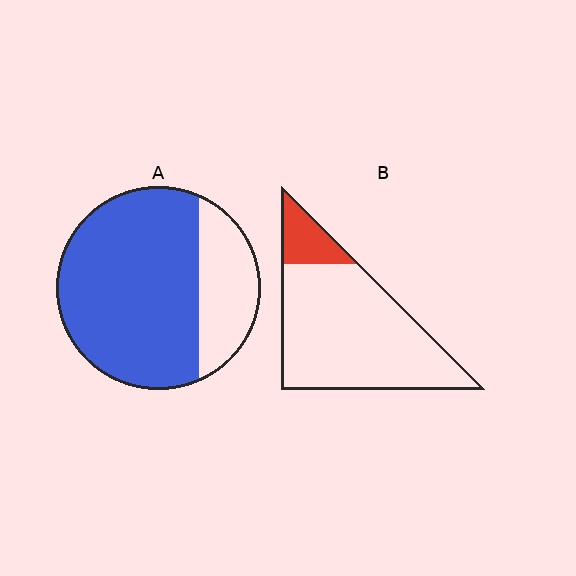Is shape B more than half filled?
No.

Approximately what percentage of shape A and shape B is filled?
A is approximately 75% and B is approximately 15%.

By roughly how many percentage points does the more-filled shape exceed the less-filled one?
By roughly 60 percentage points (A over B).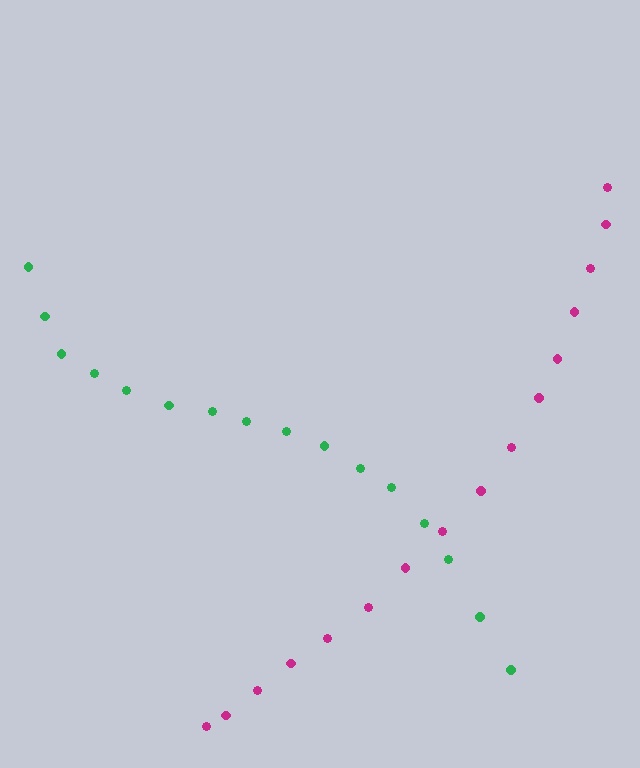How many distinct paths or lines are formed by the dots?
There are 2 distinct paths.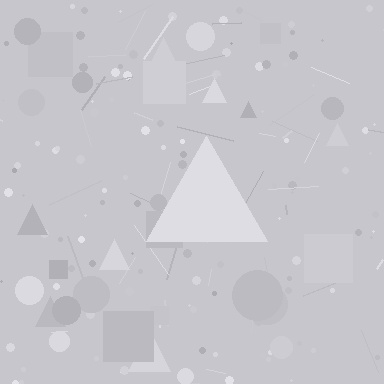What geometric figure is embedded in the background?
A triangle is embedded in the background.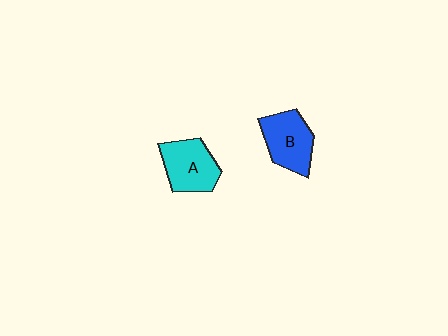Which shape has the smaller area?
Shape A (cyan).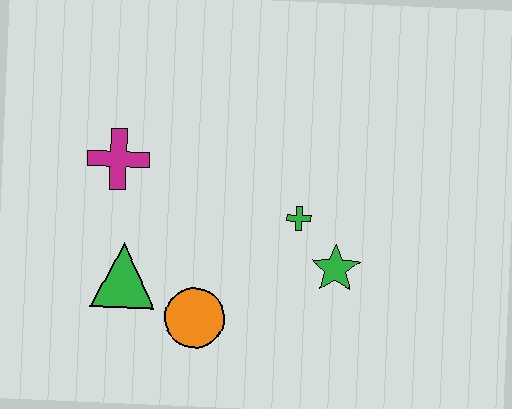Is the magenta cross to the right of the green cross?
No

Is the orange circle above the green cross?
No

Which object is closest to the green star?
The green cross is closest to the green star.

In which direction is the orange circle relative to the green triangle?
The orange circle is to the right of the green triangle.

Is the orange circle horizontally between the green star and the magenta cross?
Yes